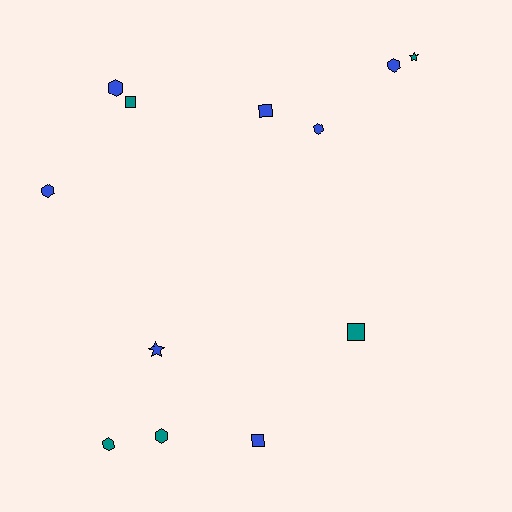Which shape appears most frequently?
Hexagon, with 6 objects.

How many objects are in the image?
There are 12 objects.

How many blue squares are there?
There are 2 blue squares.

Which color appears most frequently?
Blue, with 7 objects.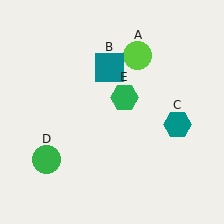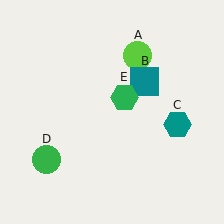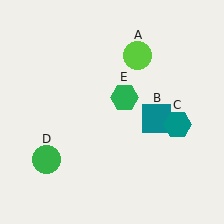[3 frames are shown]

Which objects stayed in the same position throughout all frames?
Lime circle (object A) and teal hexagon (object C) and green circle (object D) and green hexagon (object E) remained stationary.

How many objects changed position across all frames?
1 object changed position: teal square (object B).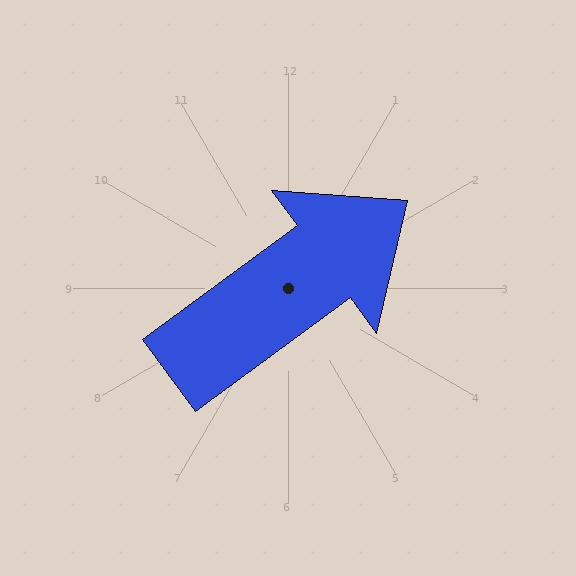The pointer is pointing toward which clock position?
Roughly 2 o'clock.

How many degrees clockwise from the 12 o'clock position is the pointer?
Approximately 54 degrees.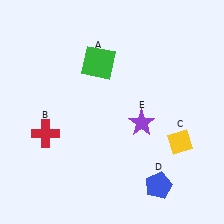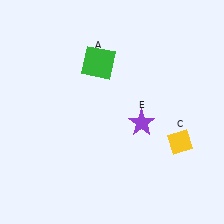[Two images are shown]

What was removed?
The blue pentagon (D), the red cross (B) were removed in Image 2.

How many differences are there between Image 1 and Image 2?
There are 2 differences between the two images.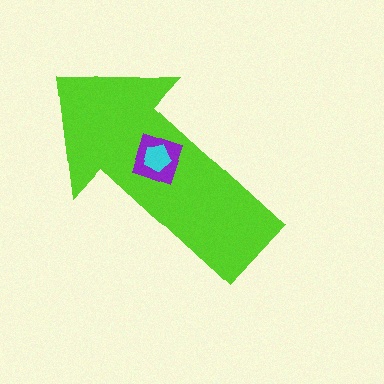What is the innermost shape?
The cyan pentagon.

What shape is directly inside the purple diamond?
The cyan pentagon.